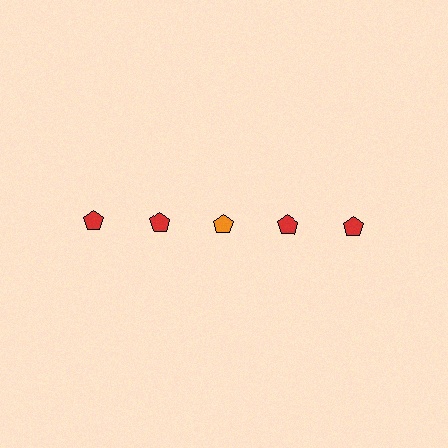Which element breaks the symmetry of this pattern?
The orange pentagon in the top row, center column breaks the symmetry. All other shapes are red pentagons.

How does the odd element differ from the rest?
It has a different color: orange instead of red.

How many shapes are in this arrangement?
There are 5 shapes arranged in a grid pattern.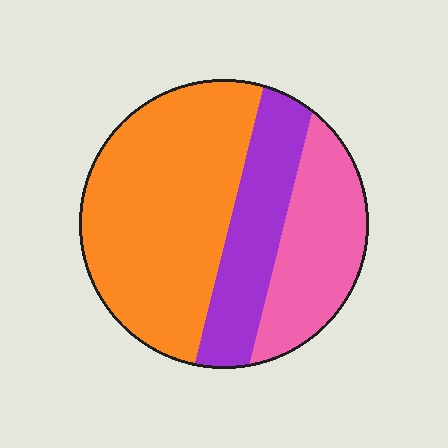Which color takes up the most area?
Orange, at roughly 50%.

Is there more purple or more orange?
Orange.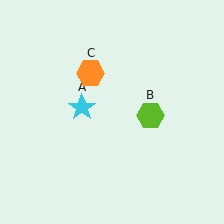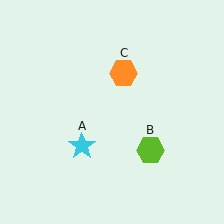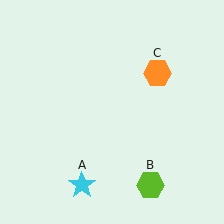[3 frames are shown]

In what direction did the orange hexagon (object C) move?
The orange hexagon (object C) moved right.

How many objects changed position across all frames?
3 objects changed position: cyan star (object A), lime hexagon (object B), orange hexagon (object C).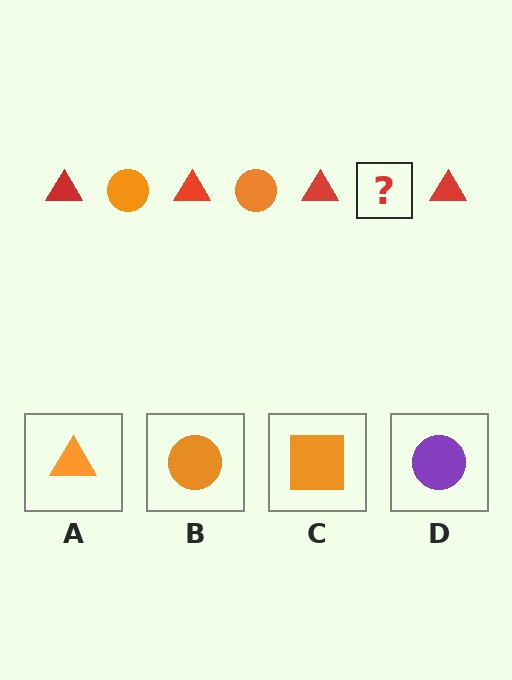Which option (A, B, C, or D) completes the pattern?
B.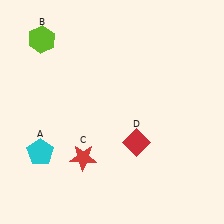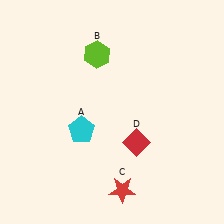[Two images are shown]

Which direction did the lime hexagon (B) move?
The lime hexagon (B) moved right.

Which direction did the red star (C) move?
The red star (C) moved right.